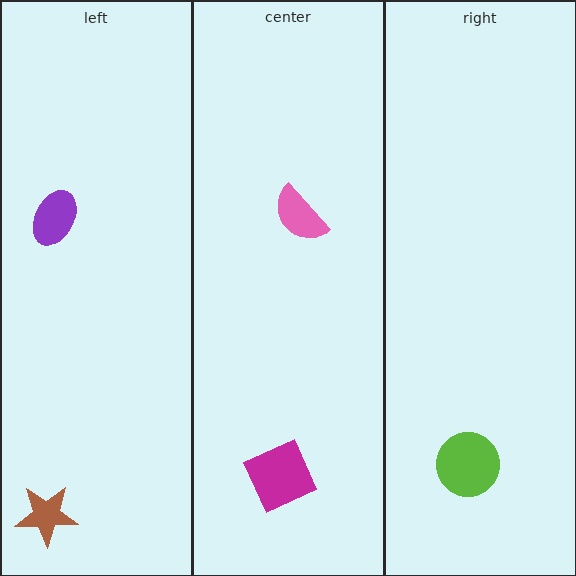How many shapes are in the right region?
1.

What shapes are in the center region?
The magenta square, the pink semicircle.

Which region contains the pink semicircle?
The center region.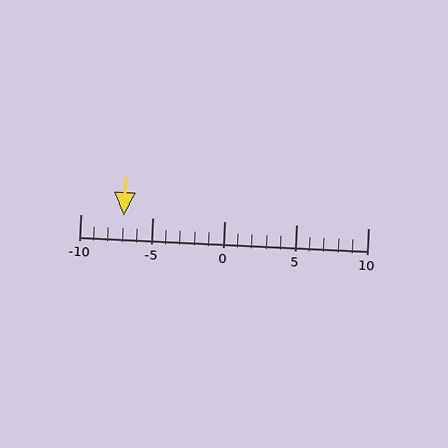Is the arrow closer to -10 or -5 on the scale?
The arrow is closer to -5.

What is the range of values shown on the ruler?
The ruler shows values from -10 to 10.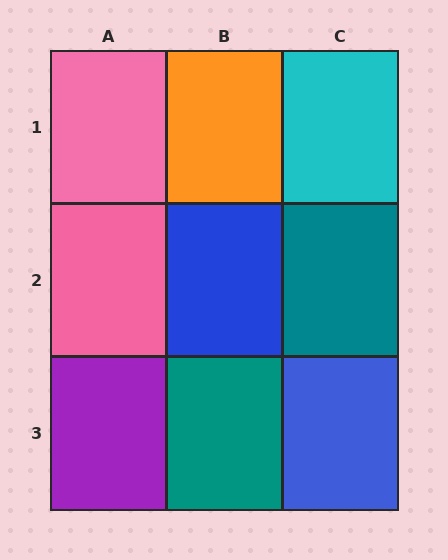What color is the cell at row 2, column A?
Pink.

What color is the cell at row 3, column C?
Blue.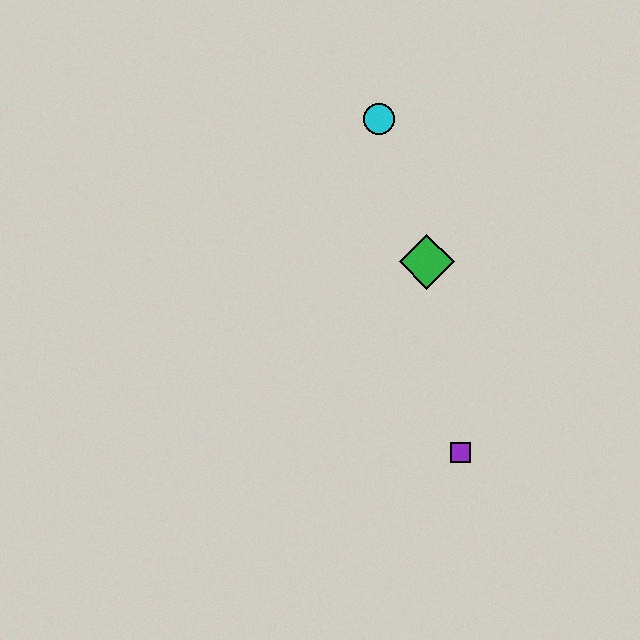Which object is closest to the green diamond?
The cyan circle is closest to the green diamond.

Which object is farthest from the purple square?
The cyan circle is farthest from the purple square.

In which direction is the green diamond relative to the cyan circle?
The green diamond is below the cyan circle.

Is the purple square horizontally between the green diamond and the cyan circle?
No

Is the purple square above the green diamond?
No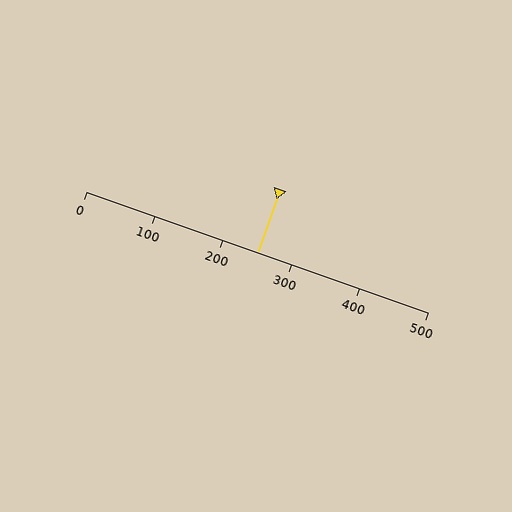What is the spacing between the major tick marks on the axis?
The major ticks are spaced 100 apart.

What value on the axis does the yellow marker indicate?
The marker indicates approximately 250.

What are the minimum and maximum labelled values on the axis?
The axis runs from 0 to 500.